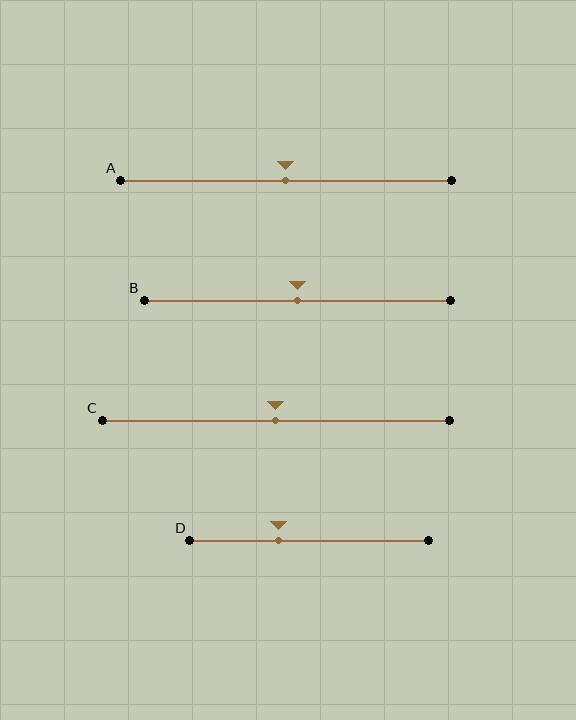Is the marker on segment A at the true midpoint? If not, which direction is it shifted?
Yes, the marker on segment A is at the true midpoint.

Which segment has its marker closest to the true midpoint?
Segment A has its marker closest to the true midpoint.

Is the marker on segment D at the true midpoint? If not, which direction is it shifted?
No, the marker on segment D is shifted to the left by about 13% of the segment length.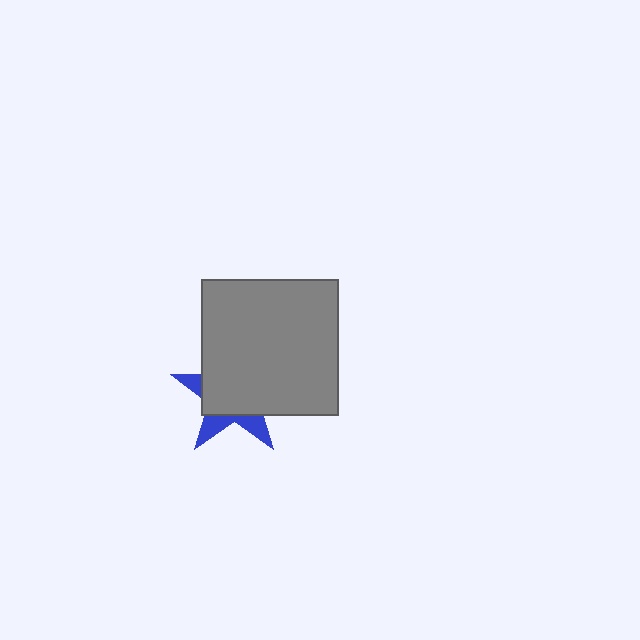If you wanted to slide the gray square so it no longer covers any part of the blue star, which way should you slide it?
Slide it toward the upper-right — that is the most direct way to separate the two shapes.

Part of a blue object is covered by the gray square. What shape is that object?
It is a star.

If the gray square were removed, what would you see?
You would see the complete blue star.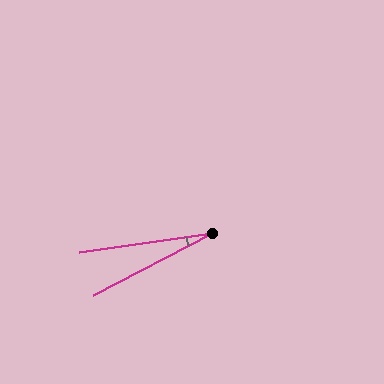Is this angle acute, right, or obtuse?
It is acute.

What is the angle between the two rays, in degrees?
Approximately 19 degrees.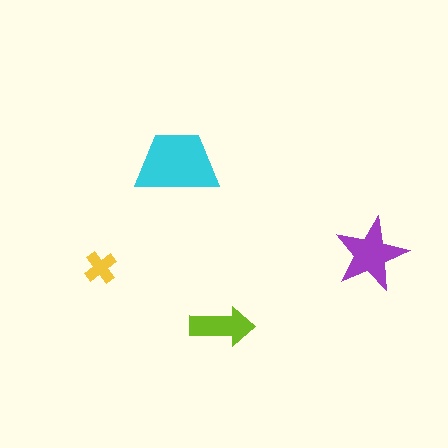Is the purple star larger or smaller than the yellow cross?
Larger.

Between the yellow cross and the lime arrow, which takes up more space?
The lime arrow.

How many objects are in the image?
There are 4 objects in the image.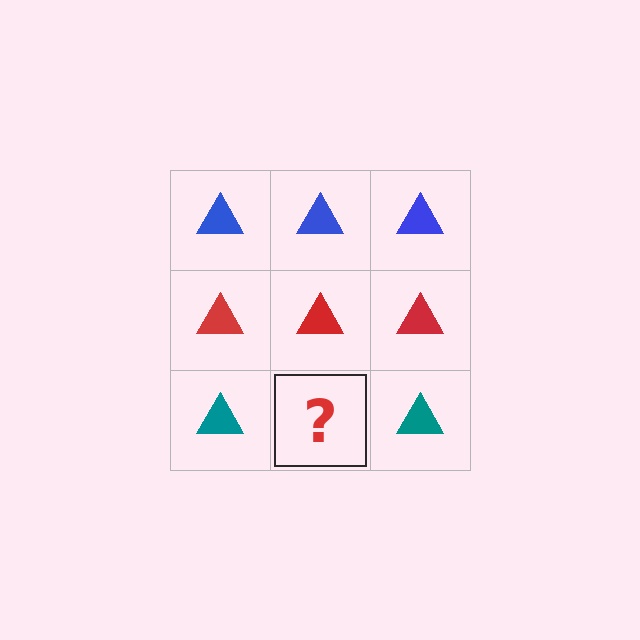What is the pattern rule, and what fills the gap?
The rule is that each row has a consistent color. The gap should be filled with a teal triangle.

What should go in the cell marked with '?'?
The missing cell should contain a teal triangle.